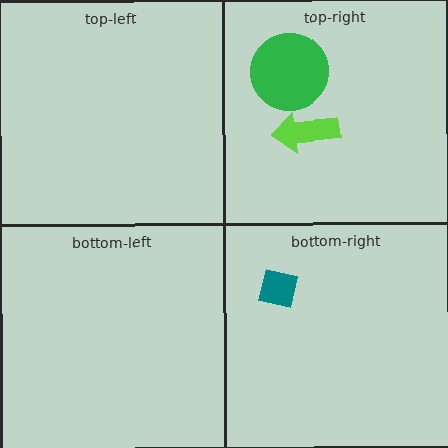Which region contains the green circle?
The top-right region.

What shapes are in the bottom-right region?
The teal square.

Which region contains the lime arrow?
The top-right region.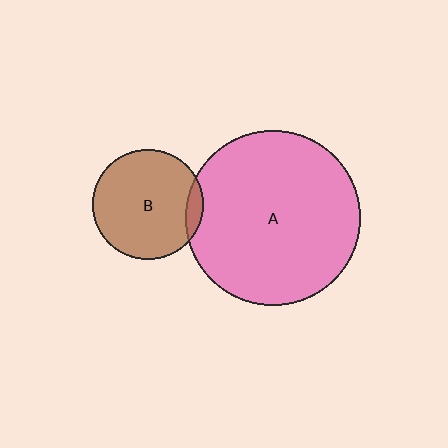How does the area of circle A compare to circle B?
Approximately 2.5 times.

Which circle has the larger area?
Circle A (pink).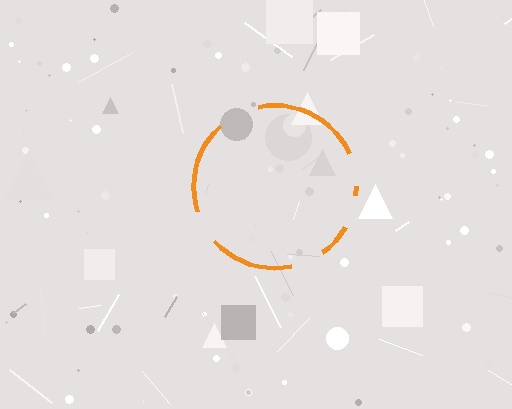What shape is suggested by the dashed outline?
The dashed outline suggests a circle.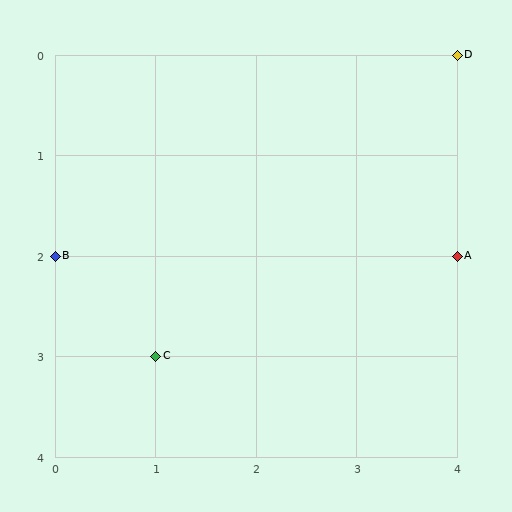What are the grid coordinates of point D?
Point D is at grid coordinates (4, 0).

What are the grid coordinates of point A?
Point A is at grid coordinates (4, 2).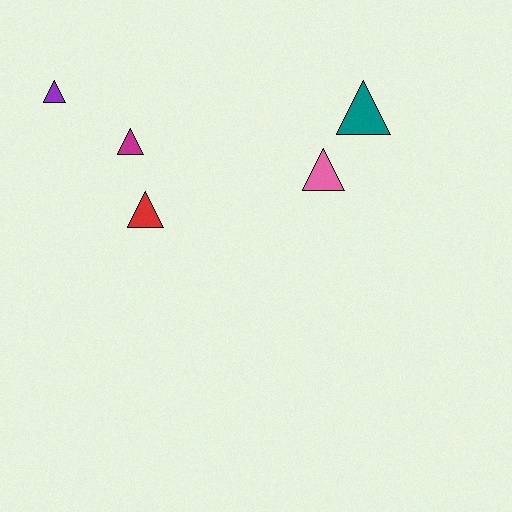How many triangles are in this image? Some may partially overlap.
There are 5 triangles.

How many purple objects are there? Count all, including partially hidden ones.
There is 1 purple object.